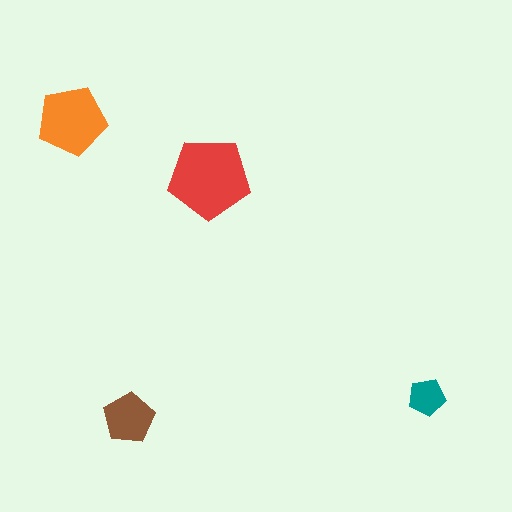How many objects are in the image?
There are 4 objects in the image.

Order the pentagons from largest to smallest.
the red one, the orange one, the brown one, the teal one.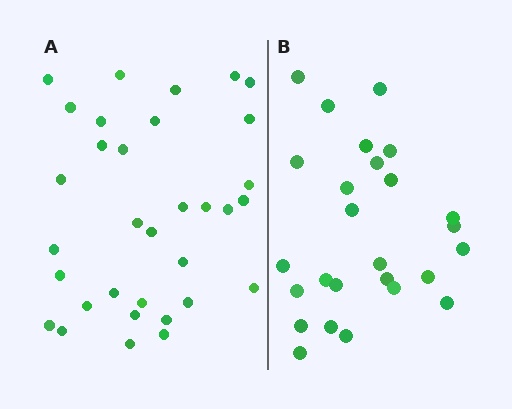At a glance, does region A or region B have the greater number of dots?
Region A (the left region) has more dots.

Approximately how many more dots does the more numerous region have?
Region A has roughly 8 or so more dots than region B.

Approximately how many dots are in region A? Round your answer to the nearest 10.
About 30 dots. (The exact count is 33, which rounds to 30.)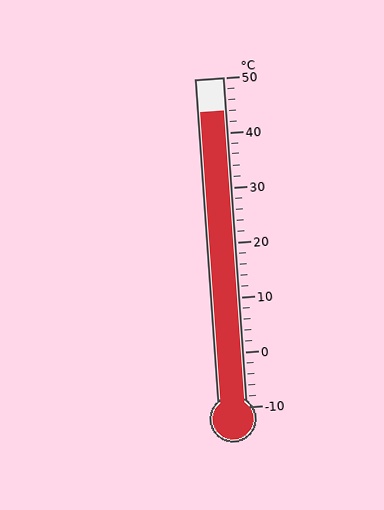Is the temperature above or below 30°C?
The temperature is above 30°C.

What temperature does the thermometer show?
The thermometer shows approximately 44°C.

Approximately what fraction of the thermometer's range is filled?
The thermometer is filled to approximately 90% of its range.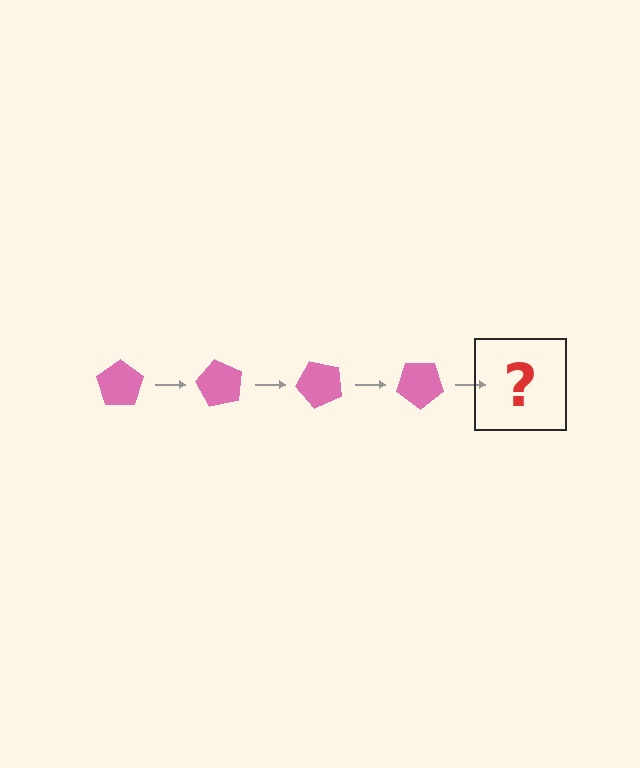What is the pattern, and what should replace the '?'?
The pattern is that the pentagon rotates 60 degrees each step. The '?' should be a pink pentagon rotated 240 degrees.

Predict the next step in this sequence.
The next step is a pink pentagon rotated 240 degrees.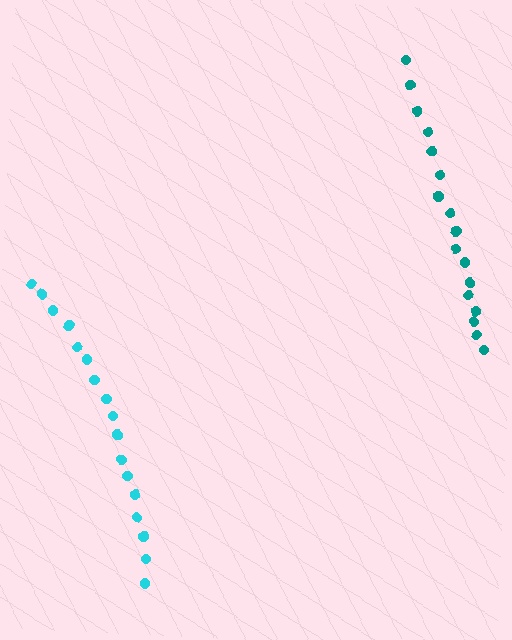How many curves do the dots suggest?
There are 2 distinct paths.